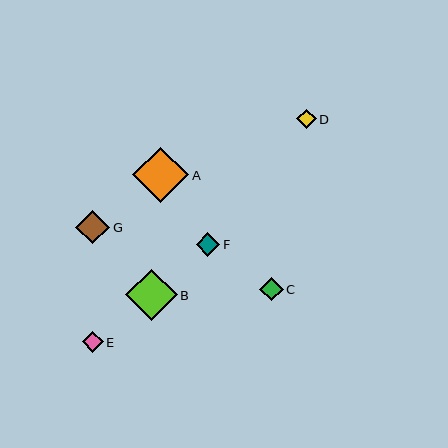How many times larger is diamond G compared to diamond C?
Diamond G is approximately 1.4 times the size of diamond C.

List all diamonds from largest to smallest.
From largest to smallest: A, B, G, F, C, E, D.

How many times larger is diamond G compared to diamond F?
Diamond G is approximately 1.4 times the size of diamond F.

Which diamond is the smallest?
Diamond D is the smallest with a size of approximately 19 pixels.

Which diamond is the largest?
Diamond A is the largest with a size of approximately 56 pixels.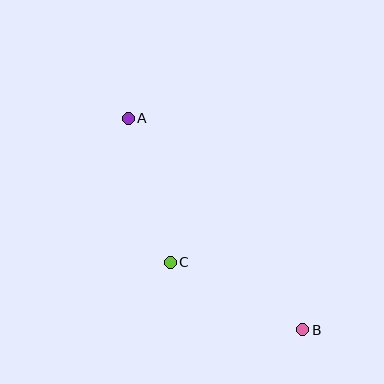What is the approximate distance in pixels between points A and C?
The distance between A and C is approximately 150 pixels.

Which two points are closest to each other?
Points B and C are closest to each other.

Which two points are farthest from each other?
Points A and B are farthest from each other.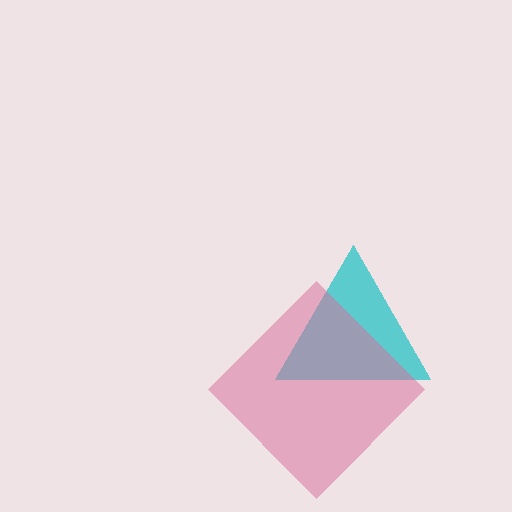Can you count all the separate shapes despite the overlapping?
Yes, there are 2 separate shapes.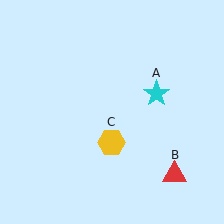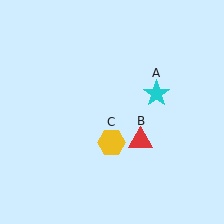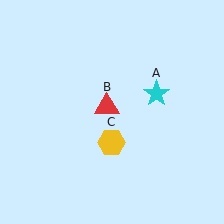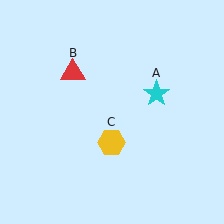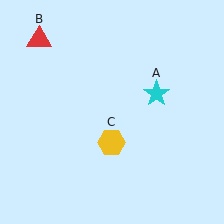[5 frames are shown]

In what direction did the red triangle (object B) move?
The red triangle (object B) moved up and to the left.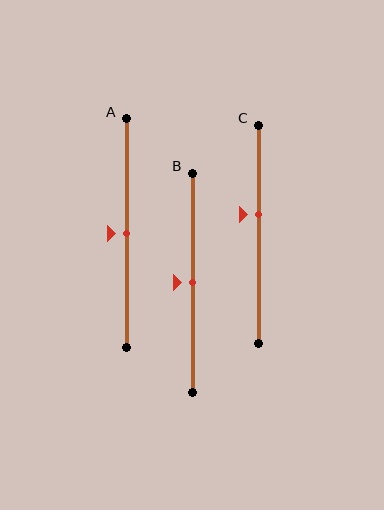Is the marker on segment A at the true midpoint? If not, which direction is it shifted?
Yes, the marker on segment A is at the true midpoint.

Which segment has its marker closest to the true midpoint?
Segment A has its marker closest to the true midpoint.